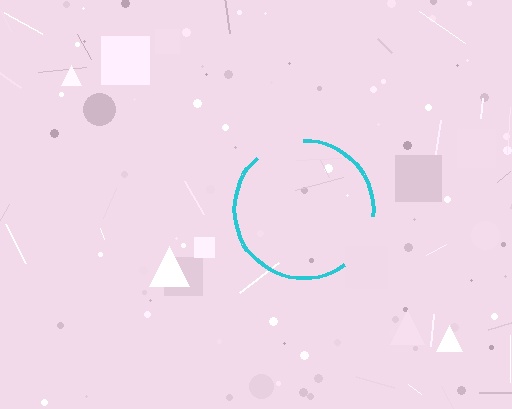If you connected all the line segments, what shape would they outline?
They would outline a circle.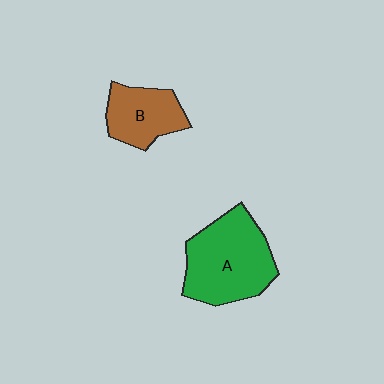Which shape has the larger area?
Shape A (green).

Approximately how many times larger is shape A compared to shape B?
Approximately 1.7 times.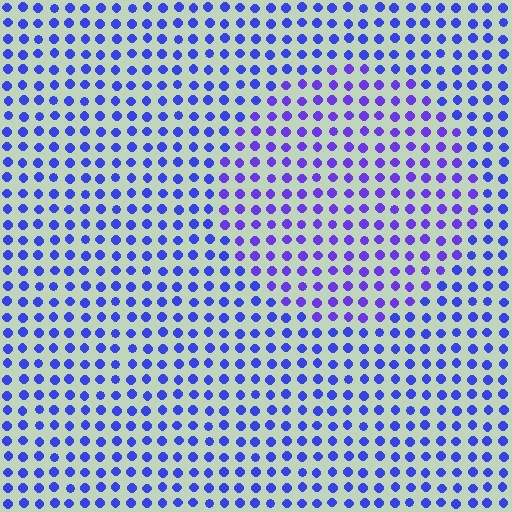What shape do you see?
I see a circle.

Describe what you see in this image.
The image is filled with small blue elements in a uniform arrangement. A circle-shaped region is visible where the elements are tinted to a slightly different hue, forming a subtle color boundary.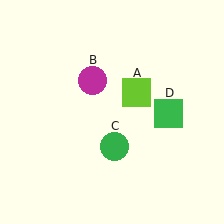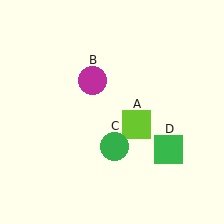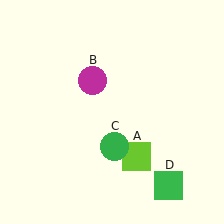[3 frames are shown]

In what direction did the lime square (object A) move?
The lime square (object A) moved down.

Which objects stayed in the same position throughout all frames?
Magenta circle (object B) and green circle (object C) remained stationary.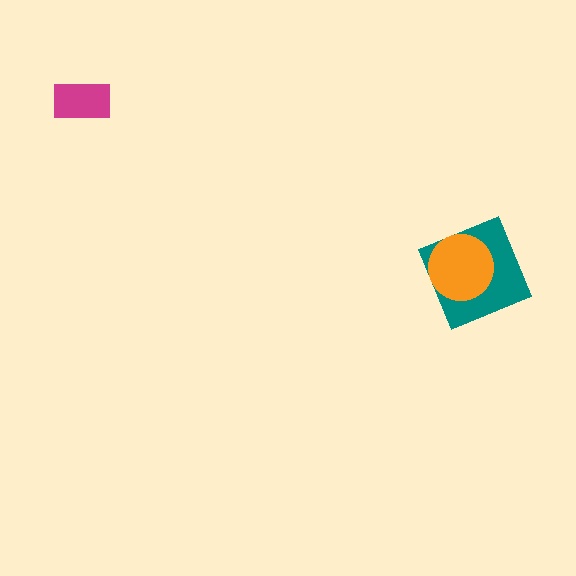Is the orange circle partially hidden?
No, no other shape covers it.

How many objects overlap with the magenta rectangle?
0 objects overlap with the magenta rectangle.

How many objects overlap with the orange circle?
1 object overlaps with the orange circle.